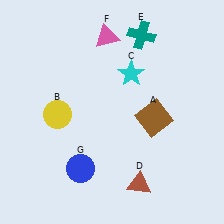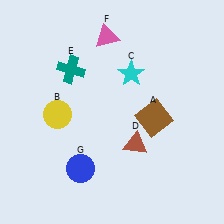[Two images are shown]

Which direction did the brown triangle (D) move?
The brown triangle (D) moved up.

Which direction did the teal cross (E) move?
The teal cross (E) moved left.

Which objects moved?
The objects that moved are: the brown triangle (D), the teal cross (E).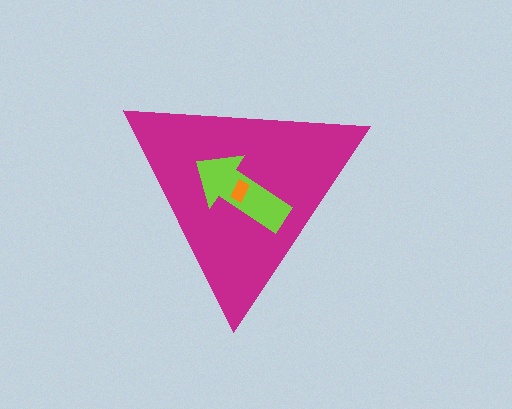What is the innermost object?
The orange rectangle.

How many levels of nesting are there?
3.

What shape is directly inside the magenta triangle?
The lime arrow.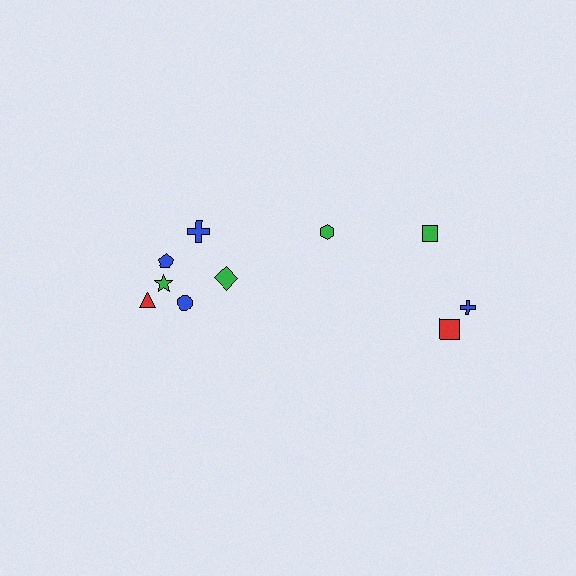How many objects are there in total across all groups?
There are 10 objects.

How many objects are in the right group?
There are 4 objects.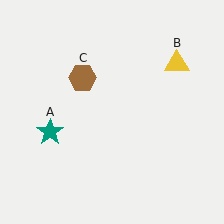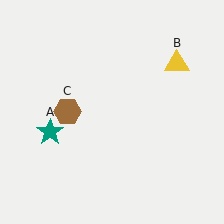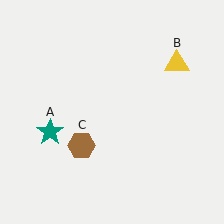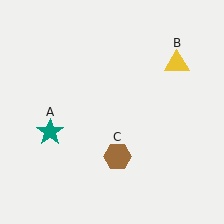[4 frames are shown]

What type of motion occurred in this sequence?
The brown hexagon (object C) rotated counterclockwise around the center of the scene.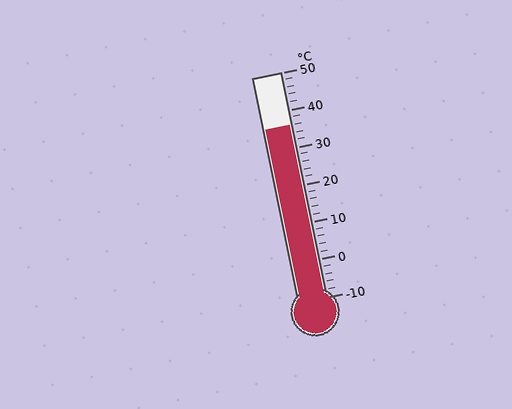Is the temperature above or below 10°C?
The temperature is above 10°C.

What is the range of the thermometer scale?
The thermometer scale ranges from -10°C to 50°C.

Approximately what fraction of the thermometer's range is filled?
The thermometer is filled to approximately 75% of its range.